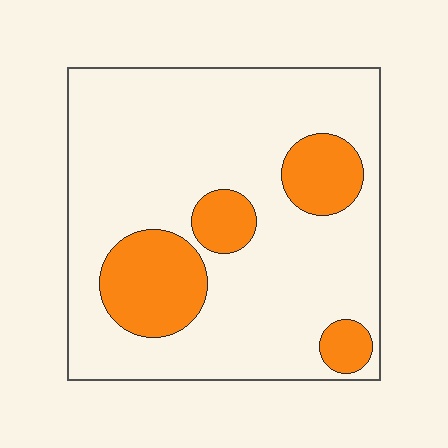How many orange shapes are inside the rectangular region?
4.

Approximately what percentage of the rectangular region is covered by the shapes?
Approximately 20%.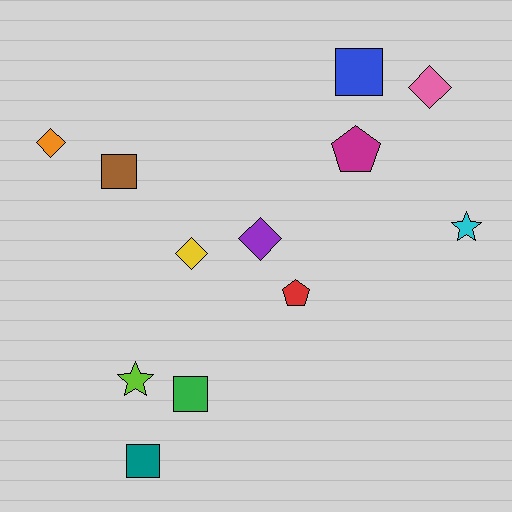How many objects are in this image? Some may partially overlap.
There are 12 objects.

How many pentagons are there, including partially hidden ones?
There are 2 pentagons.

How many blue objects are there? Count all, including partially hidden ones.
There is 1 blue object.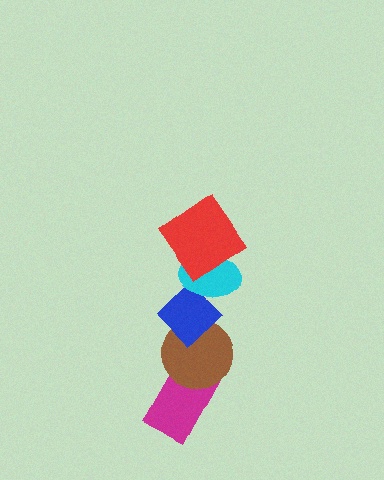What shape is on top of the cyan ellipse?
The red diamond is on top of the cyan ellipse.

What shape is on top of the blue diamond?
The cyan ellipse is on top of the blue diamond.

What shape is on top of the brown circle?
The blue diamond is on top of the brown circle.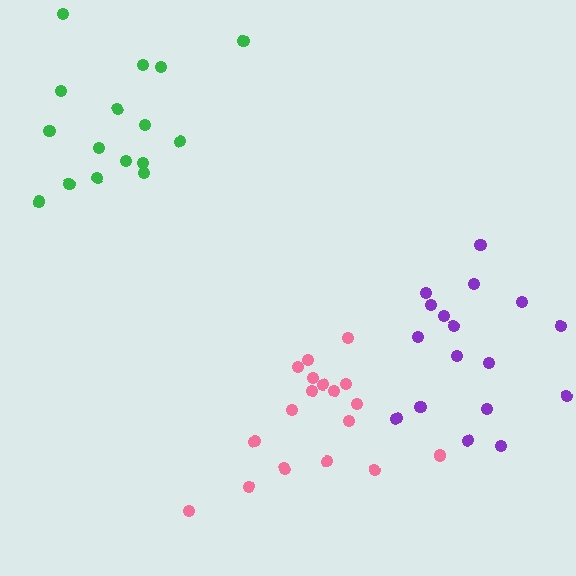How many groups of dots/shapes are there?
There are 3 groups.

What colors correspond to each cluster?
The clusters are colored: purple, pink, green.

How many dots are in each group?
Group 1: 17 dots, Group 2: 18 dots, Group 3: 16 dots (51 total).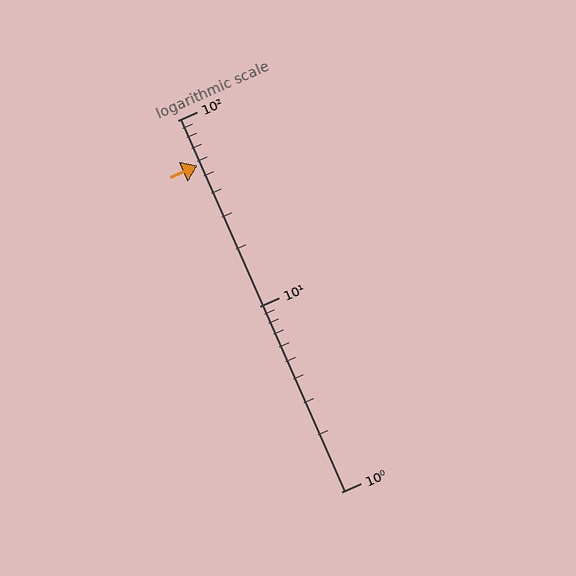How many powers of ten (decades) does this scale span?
The scale spans 2 decades, from 1 to 100.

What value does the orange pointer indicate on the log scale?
The pointer indicates approximately 57.